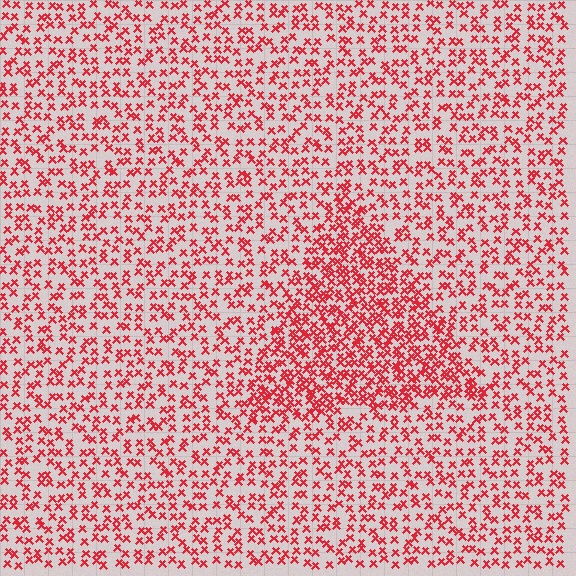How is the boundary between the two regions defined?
The boundary is defined by a change in element density (approximately 1.9x ratio). All elements are the same color, size, and shape.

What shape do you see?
I see a triangle.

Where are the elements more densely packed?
The elements are more densely packed inside the triangle boundary.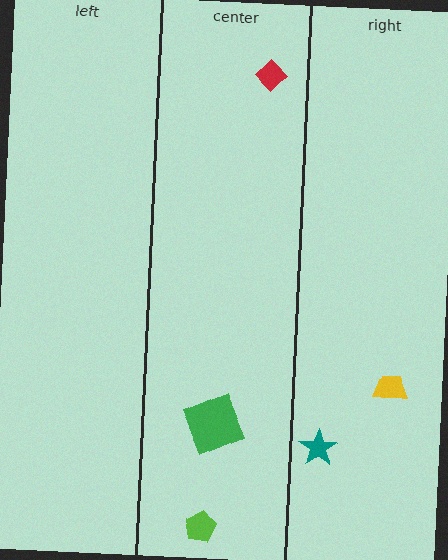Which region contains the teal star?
The right region.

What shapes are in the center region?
The red diamond, the lime pentagon, the green square.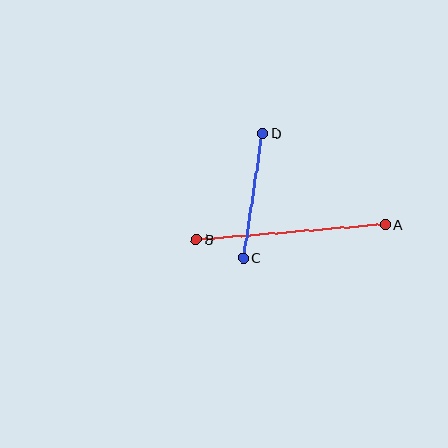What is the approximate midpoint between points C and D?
The midpoint is at approximately (253, 196) pixels.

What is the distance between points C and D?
The distance is approximately 126 pixels.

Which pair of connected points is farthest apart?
Points A and B are farthest apart.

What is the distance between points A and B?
The distance is approximately 190 pixels.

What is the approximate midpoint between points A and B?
The midpoint is at approximately (291, 232) pixels.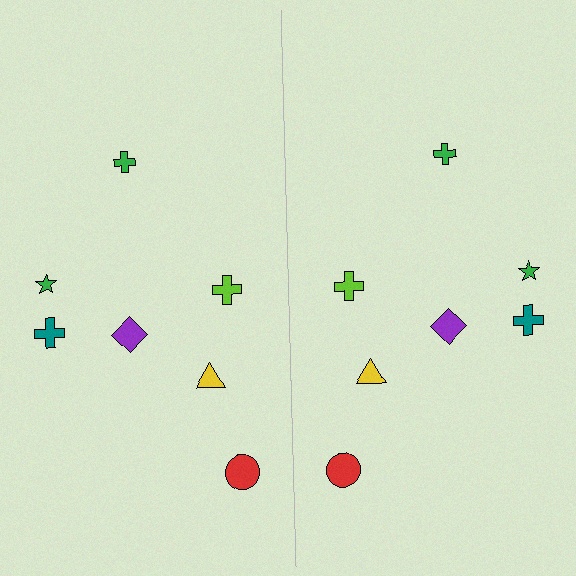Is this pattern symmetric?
Yes, this pattern has bilateral (reflection) symmetry.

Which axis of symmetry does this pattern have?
The pattern has a vertical axis of symmetry running through the center of the image.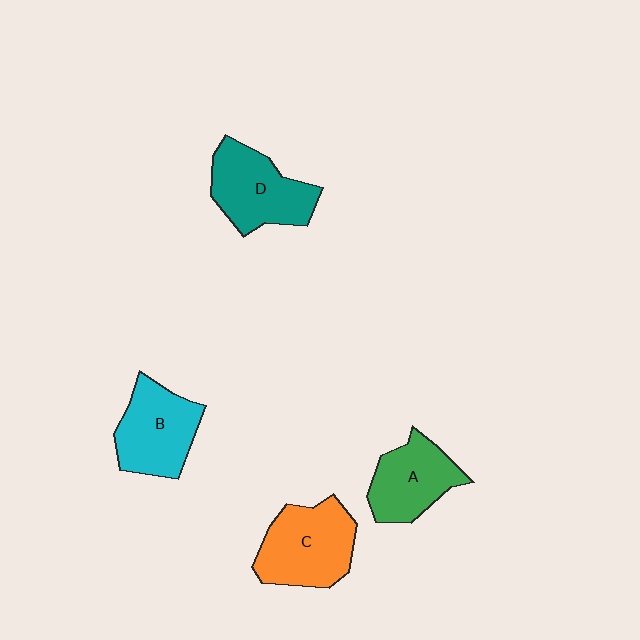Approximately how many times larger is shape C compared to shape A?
Approximately 1.3 times.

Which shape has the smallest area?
Shape A (green).